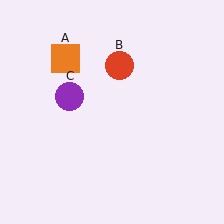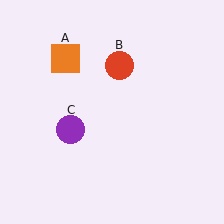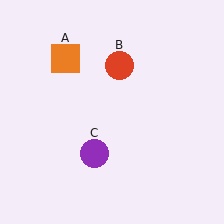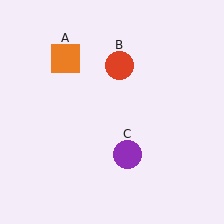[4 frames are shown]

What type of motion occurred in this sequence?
The purple circle (object C) rotated counterclockwise around the center of the scene.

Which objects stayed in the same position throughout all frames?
Orange square (object A) and red circle (object B) remained stationary.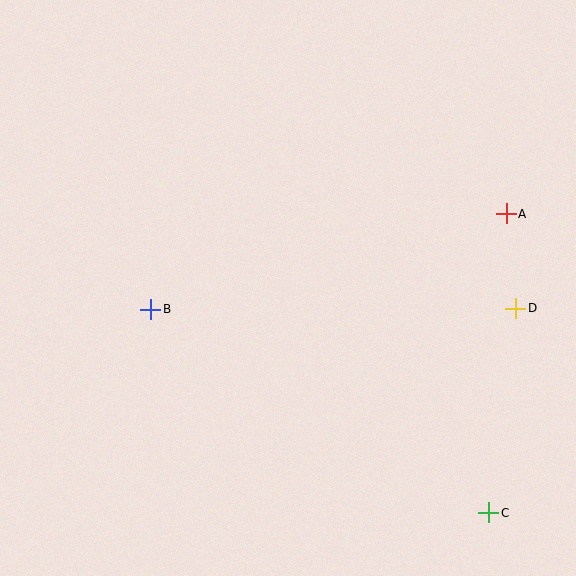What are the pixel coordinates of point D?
Point D is at (516, 308).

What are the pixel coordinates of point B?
Point B is at (151, 309).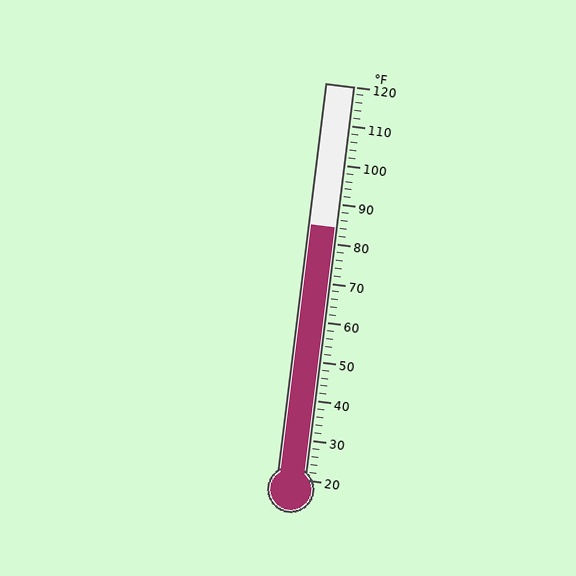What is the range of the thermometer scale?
The thermometer scale ranges from 20°F to 120°F.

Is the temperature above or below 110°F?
The temperature is below 110°F.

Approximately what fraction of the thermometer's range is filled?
The thermometer is filled to approximately 65% of its range.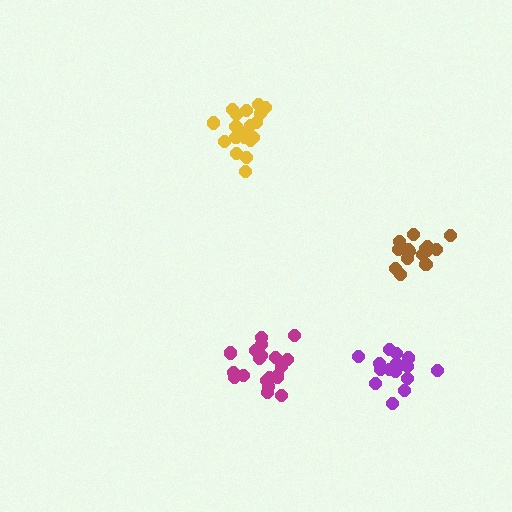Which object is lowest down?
The magenta cluster is bottommost.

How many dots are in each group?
Group 1: 20 dots, Group 2: 20 dots, Group 3: 17 dots, Group 4: 17 dots (74 total).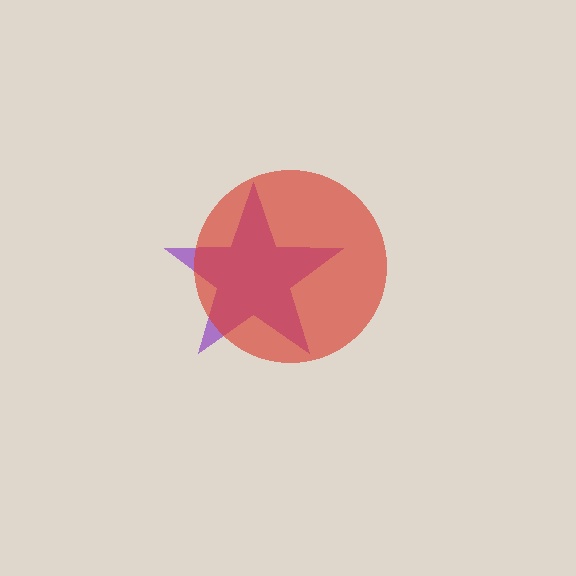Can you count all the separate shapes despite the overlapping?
Yes, there are 2 separate shapes.